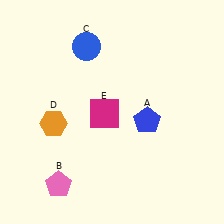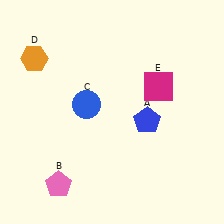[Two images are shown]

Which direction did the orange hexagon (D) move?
The orange hexagon (D) moved up.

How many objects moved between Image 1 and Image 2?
3 objects moved between the two images.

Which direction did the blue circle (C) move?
The blue circle (C) moved down.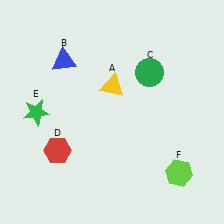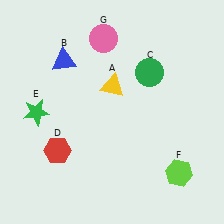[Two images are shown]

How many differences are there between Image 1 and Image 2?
There is 1 difference between the two images.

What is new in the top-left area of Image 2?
A pink circle (G) was added in the top-left area of Image 2.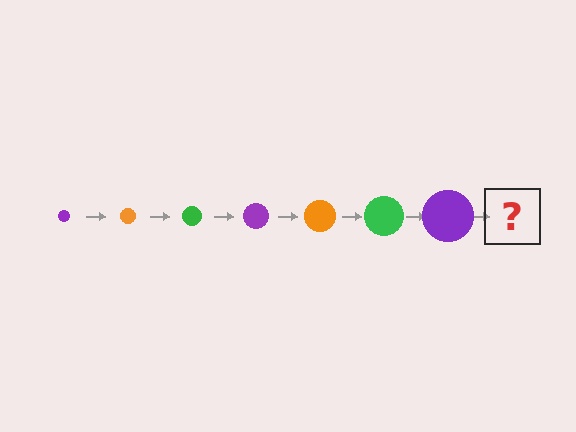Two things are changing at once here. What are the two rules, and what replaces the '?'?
The two rules are that the circle grows larger each step and the color cycles through purple, orange, and green. The '?' should be an orange circle, larger than the previous one.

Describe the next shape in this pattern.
It should be an orange circle, larger than the previous one.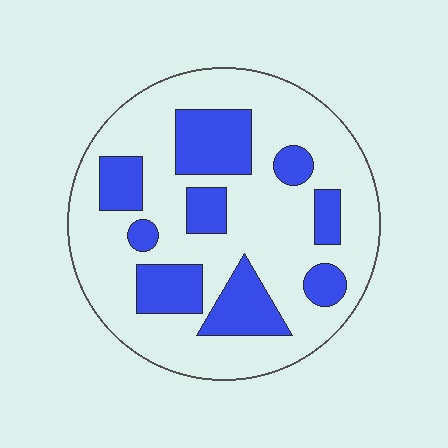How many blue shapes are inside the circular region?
9.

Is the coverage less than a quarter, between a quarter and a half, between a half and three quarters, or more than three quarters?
Between a quarter and a half.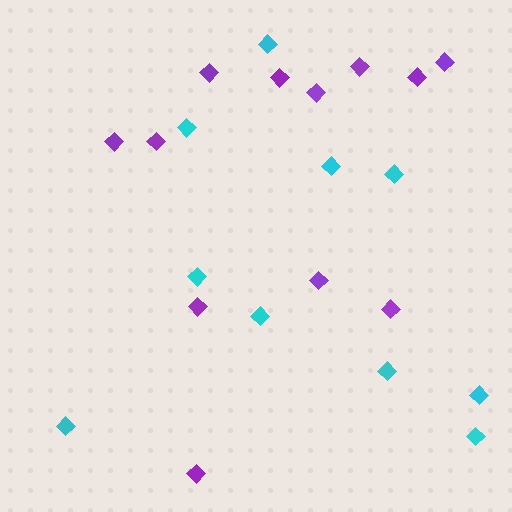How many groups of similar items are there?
There are 2 groups: one group of cyan diamonds (10) and one group of purple diamonds (12).